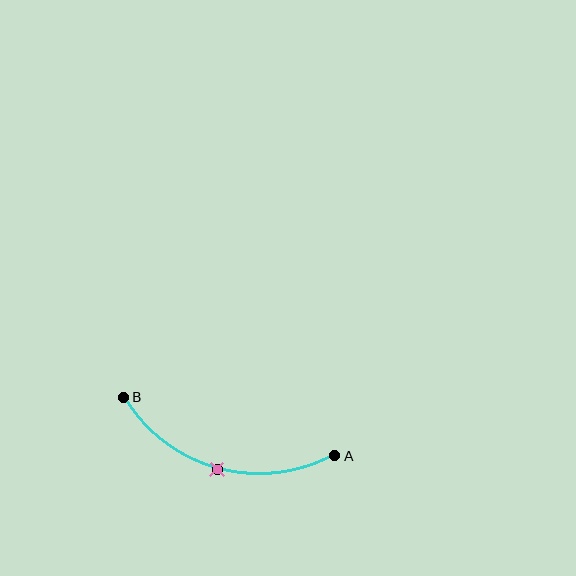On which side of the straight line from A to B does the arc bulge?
The arc bulges below the straight line connecting A and B.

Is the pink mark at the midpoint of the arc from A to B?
Yes. The pink mark lies on the arc at equal arc-length from both A and B — it is the arc midpoint.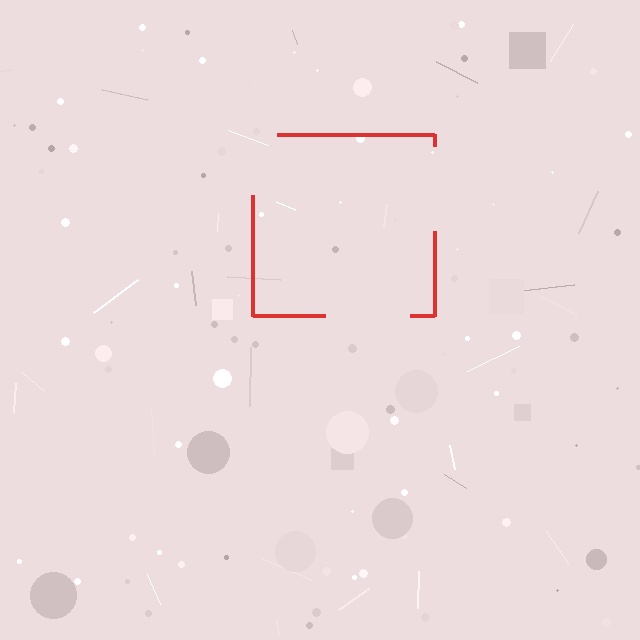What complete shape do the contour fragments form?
The contour fragments form a square.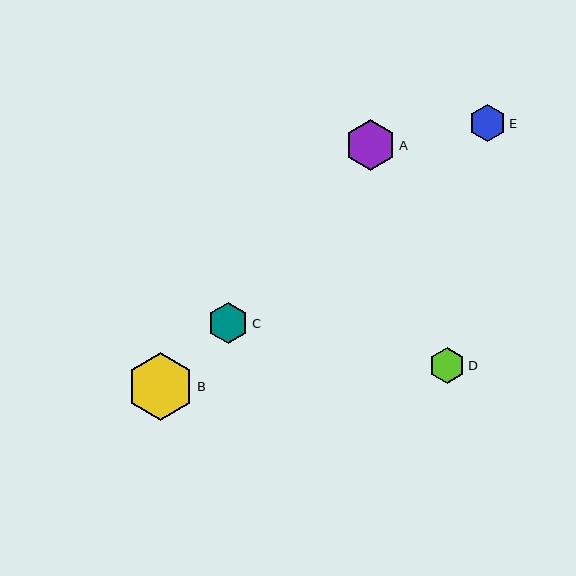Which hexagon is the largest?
Hexagon B is the largest with a size of approximately 68 pixels.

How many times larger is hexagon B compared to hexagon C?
Hexagon B is approximately 1.7 times the size of hexagon C.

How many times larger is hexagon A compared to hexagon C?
Hexagon A is approximately 1.3 times the size of hexagon C.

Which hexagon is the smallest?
Hexagon D is the smallest with a size of approximately 36 pixels.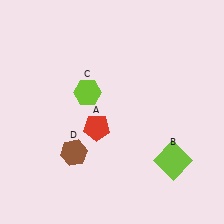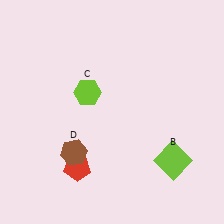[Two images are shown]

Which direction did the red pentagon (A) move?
The red pentagon (A) moved down.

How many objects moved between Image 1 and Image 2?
1 object moved between the two images.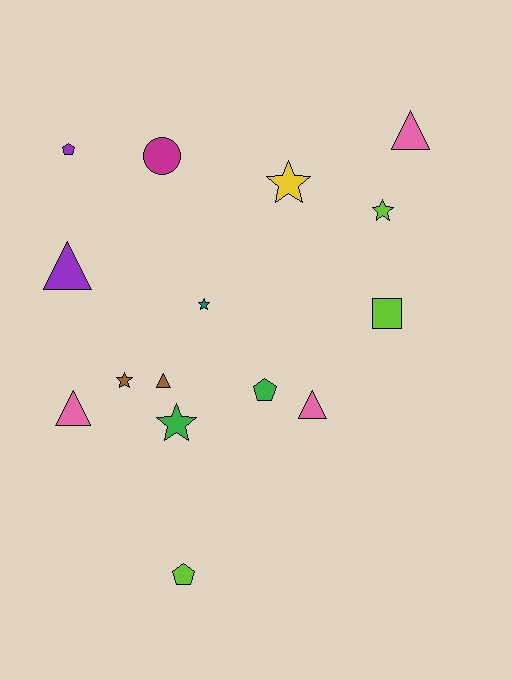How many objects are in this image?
There are 15 objects.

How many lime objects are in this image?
There are 3 lime objects.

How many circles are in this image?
There is 1 circle.